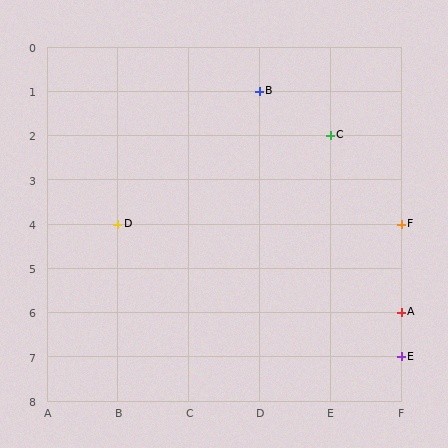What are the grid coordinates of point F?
Point F is at grid coordinates (F, 4).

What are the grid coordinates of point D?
Point D is at grid coordinates (B, 4).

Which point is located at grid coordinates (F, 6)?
Point A is at (F, 6).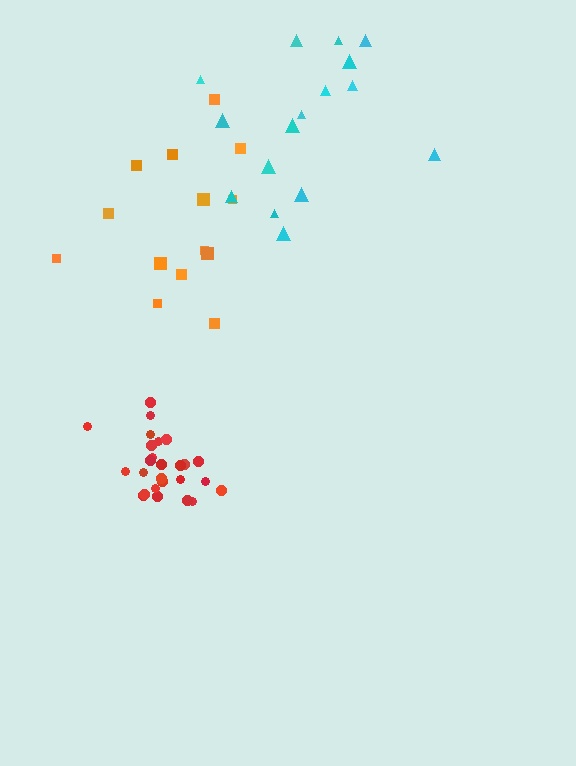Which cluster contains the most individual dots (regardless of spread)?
Red (26).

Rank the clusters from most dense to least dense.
red, orange, cyan.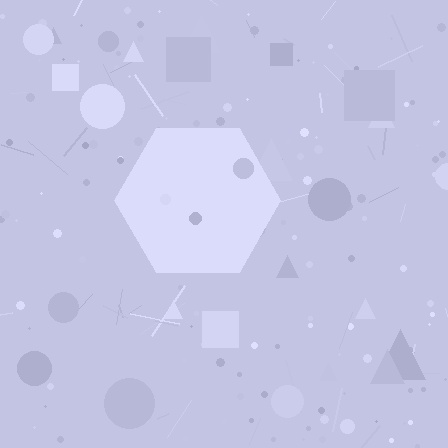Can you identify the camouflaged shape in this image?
The camouflaged shape is a hexagon.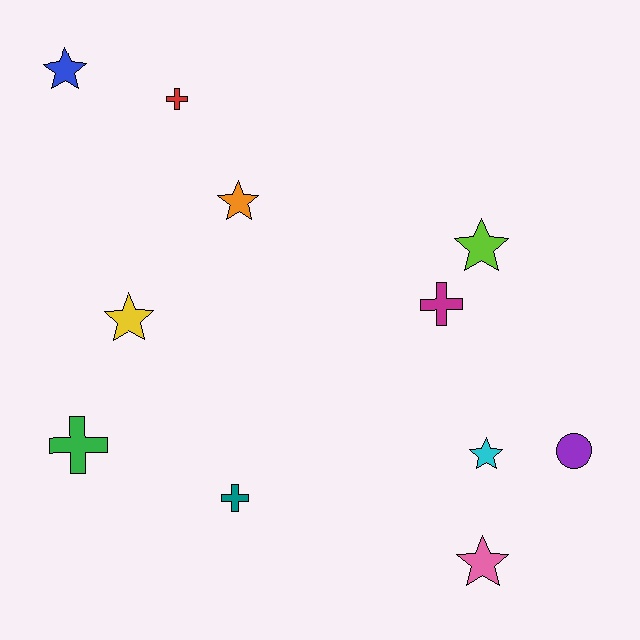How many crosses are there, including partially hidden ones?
There are 4 crosses.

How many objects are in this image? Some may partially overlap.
There are 11 objects.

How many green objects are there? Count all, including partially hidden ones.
There is 1 green object.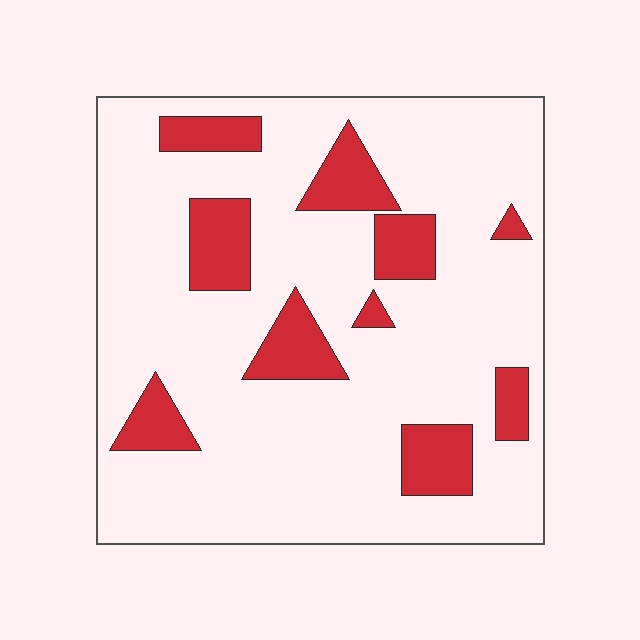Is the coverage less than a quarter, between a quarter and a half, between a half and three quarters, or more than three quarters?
Less than a quarter.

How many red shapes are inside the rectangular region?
10.